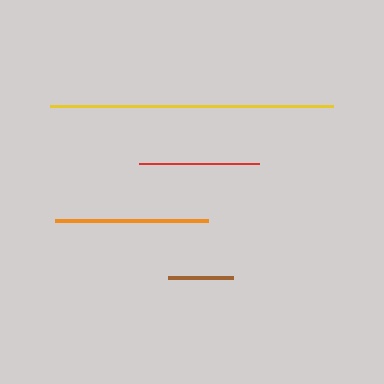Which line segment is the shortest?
The brown line is the shortest at approximately 65 pixels.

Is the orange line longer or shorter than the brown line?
The orange line is longer than the brown line.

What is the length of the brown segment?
The brown segment is approximately 65 pixels long.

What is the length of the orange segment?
The orange segment is approximately 153 pixels long.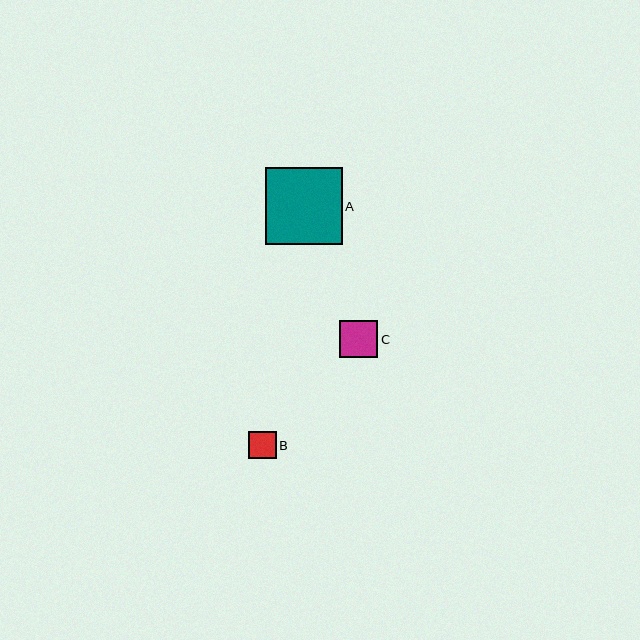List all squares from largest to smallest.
From largest to smallest: A, C, B.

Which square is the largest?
Square A is the largest with a size of approximately 77 pixels.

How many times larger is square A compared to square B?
Square A is approximately 2.8 times the size of square B.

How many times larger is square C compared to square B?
Square C is approximately 1.4 times the size of square B.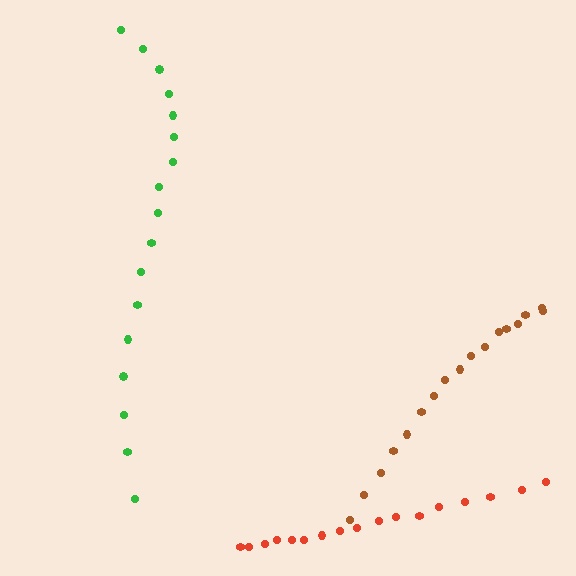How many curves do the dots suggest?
There are 3 distinct paths.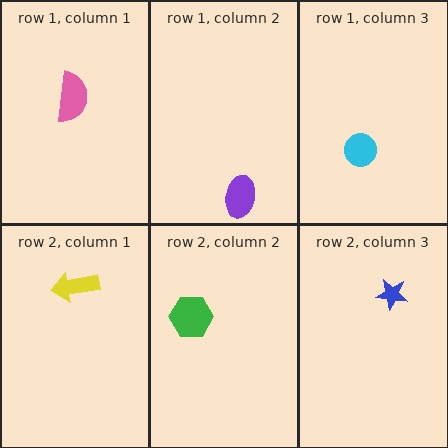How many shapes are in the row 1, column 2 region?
1.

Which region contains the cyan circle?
The row 1, column 3 region.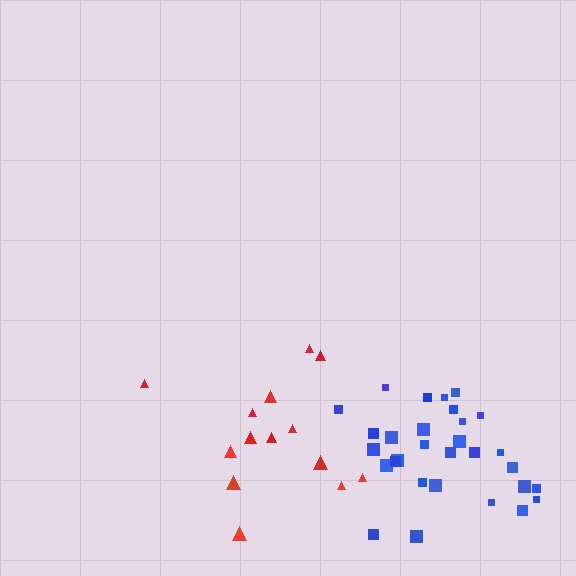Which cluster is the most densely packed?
Blue.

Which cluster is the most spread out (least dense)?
Red.